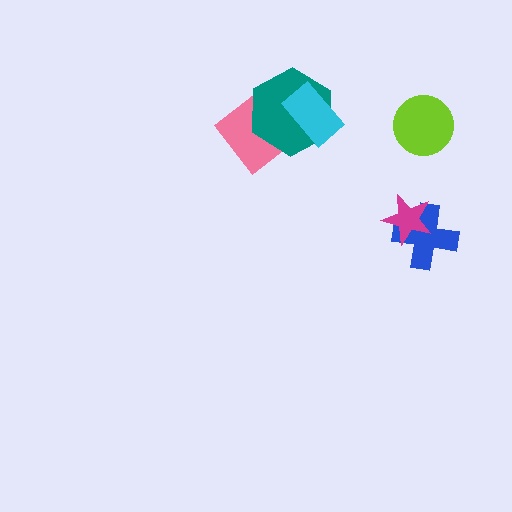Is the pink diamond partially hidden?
Yes, it is partially covered by another shape.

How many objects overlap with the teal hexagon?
2 objects overlap with the teal hexagon.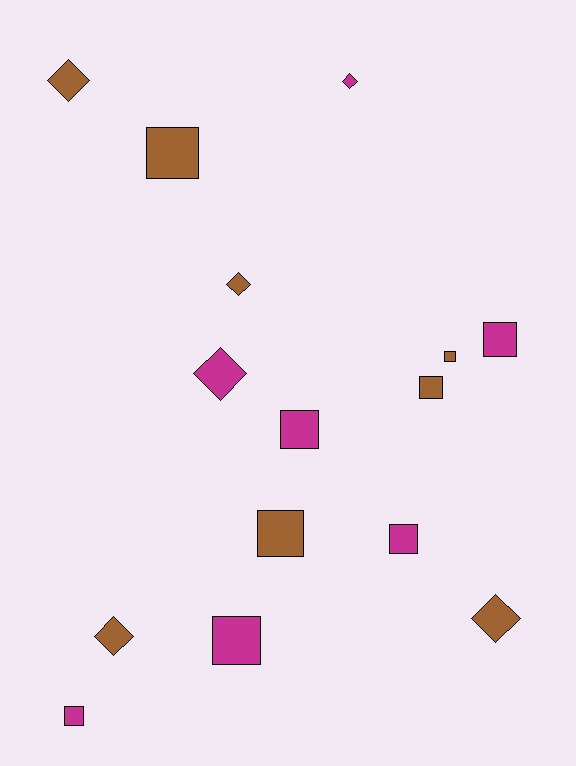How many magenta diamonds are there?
There are 2 magenta diamonds.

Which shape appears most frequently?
Square, with 9 objects.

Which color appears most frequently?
Brown, with 8 objects.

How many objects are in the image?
There are 15 objects.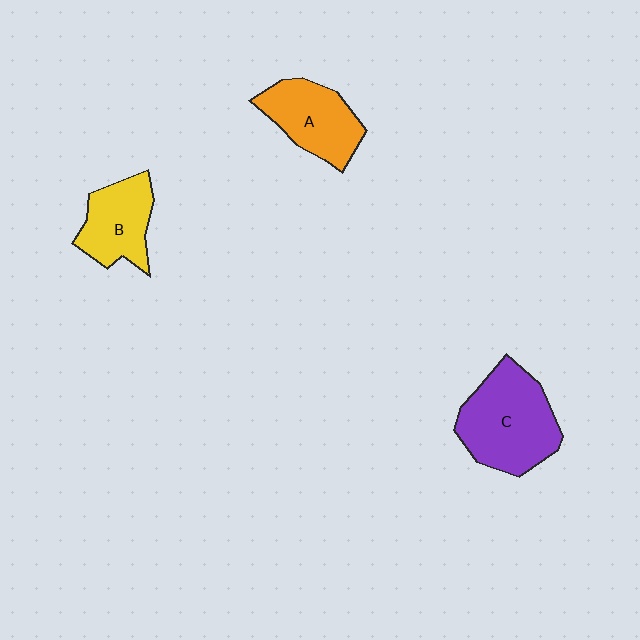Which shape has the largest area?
Shape C (purple).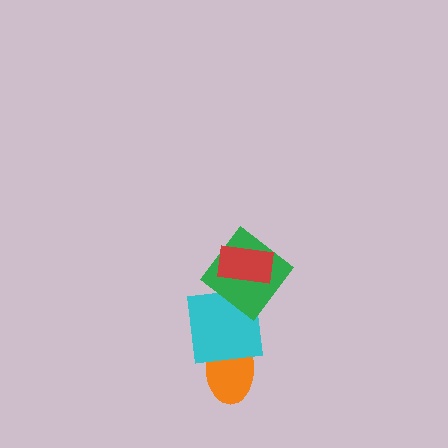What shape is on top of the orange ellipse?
The cyan square is on top of the orange ellipse.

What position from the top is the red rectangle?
The red rectangle is 1st from the top.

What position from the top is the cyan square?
The cyan square is 3rd from the top.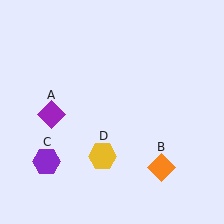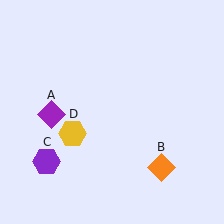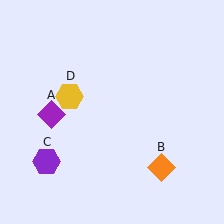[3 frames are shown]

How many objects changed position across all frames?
1 object changed position: yellow hexagon (object D).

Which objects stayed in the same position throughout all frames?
Purple diamond (object A) and orange diamond (object B) and purple hexagon (object C) remained stationary.